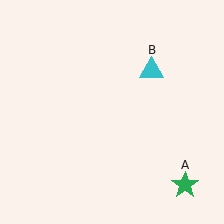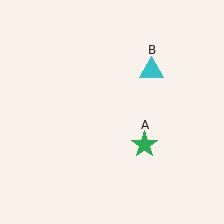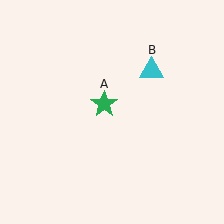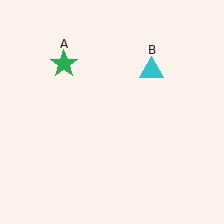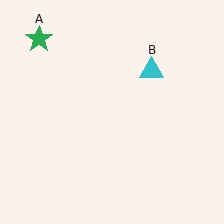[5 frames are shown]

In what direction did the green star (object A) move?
The green star (object A) moved up and to the left.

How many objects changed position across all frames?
1 object changed position: green star (object A).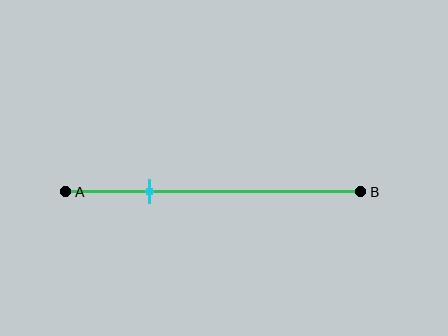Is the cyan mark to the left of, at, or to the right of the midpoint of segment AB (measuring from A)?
The cyan mark is to the left of the midpoint of segment AB.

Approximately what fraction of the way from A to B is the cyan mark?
The cyan mark is approximately 30% of the way from A to B.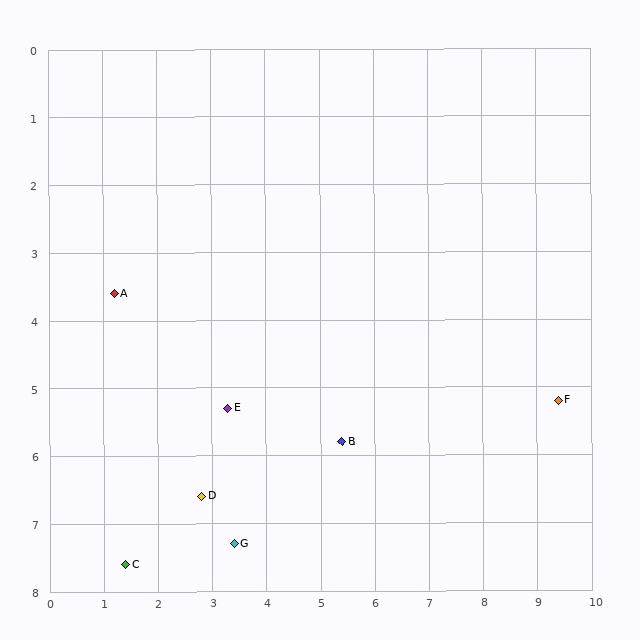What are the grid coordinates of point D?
Point D is at approximately (2.8, 6.6).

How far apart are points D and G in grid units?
Points D and G are about 0.9 grid units apart.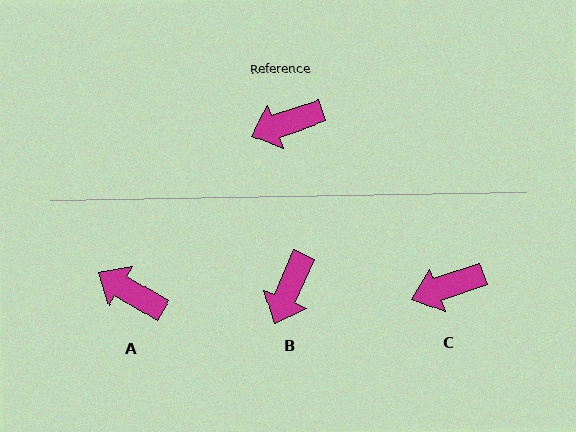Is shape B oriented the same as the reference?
No, it is off by about 47 degrees.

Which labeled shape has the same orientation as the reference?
C.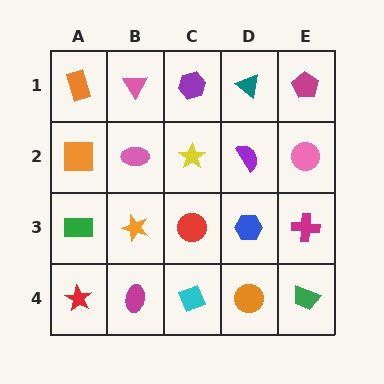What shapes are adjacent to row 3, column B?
A pink ellipse (row 2, column B), a magenta ellipse (row 4, column B), a green rectangle (row 3, column A), a red circle (row 3, column C).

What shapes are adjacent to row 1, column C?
A yellow star (row 2, column C), a pink triangle (row 1, column B), a teal triangle (row 1, column D).